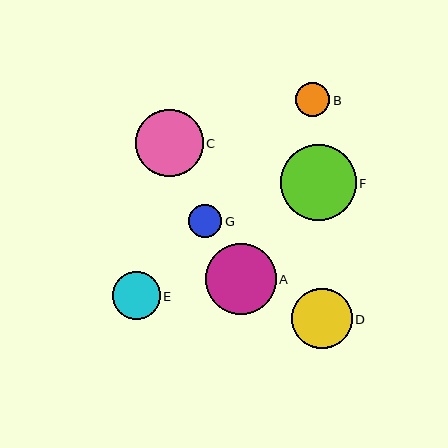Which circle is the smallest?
Circle G is the smallest with a size of approximately 33 pixels.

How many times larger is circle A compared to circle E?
Circle A is approximately 1.5 times the size of circle E.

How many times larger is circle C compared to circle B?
Circle C is approximately 2.0 times the size of circle B.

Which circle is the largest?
Circle F is the largest with a size of approximately 76 pixels.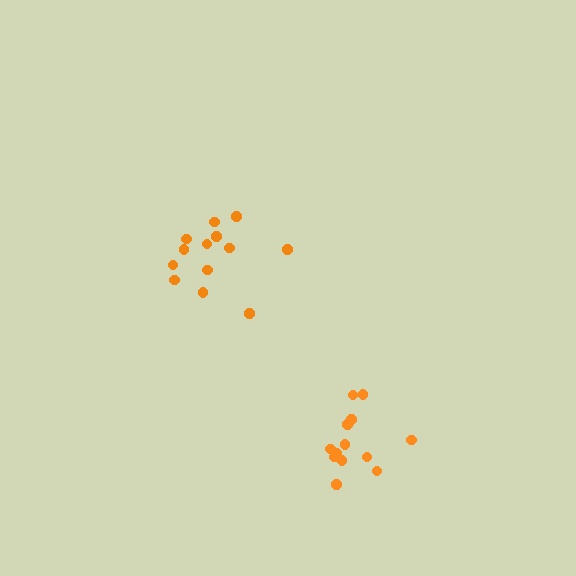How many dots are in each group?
Group 1: 13 dots, Group 2: 13 dots (26 total).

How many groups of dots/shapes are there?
There are 2 groups.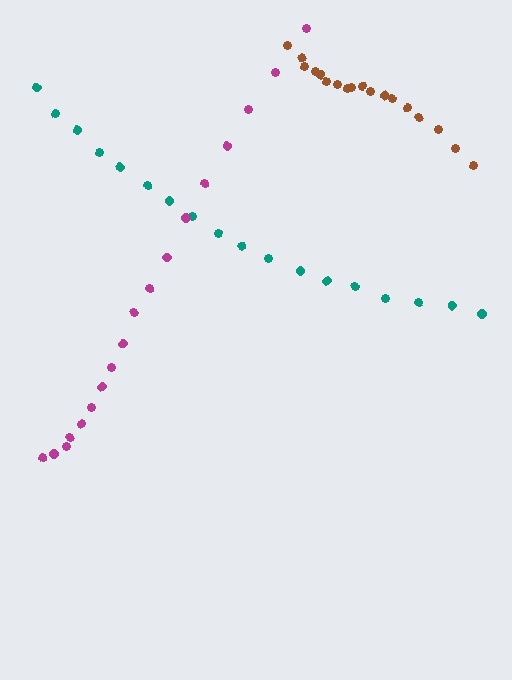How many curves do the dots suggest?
There are 3 distinct paths.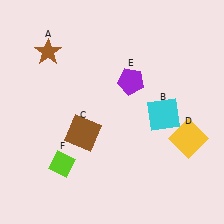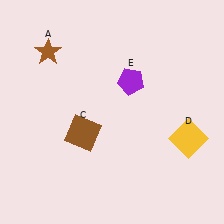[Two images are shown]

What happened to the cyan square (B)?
The cyan square (B) was removed in Image 2. It was in the bottom-right area of Image 1.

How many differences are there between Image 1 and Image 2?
There are 2 differences between the two images.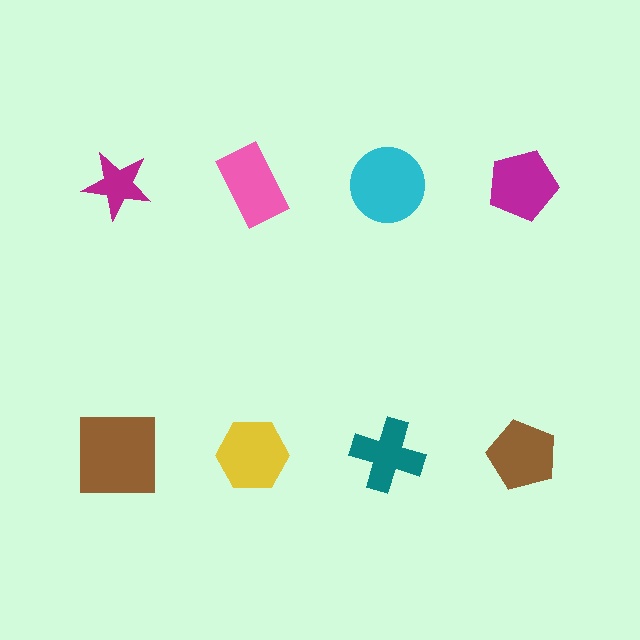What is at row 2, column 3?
A teal cross.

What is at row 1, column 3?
A cyan circle.